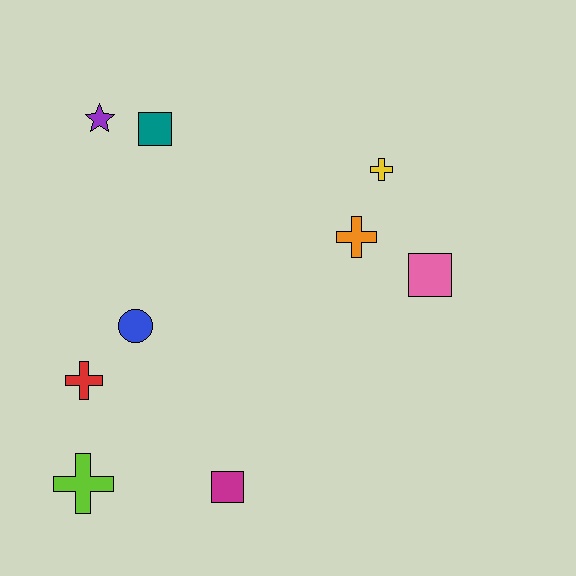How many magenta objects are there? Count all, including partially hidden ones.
There is 1 magenta object.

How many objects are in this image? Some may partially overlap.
There are 9 objects.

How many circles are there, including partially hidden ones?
There is 1 circle.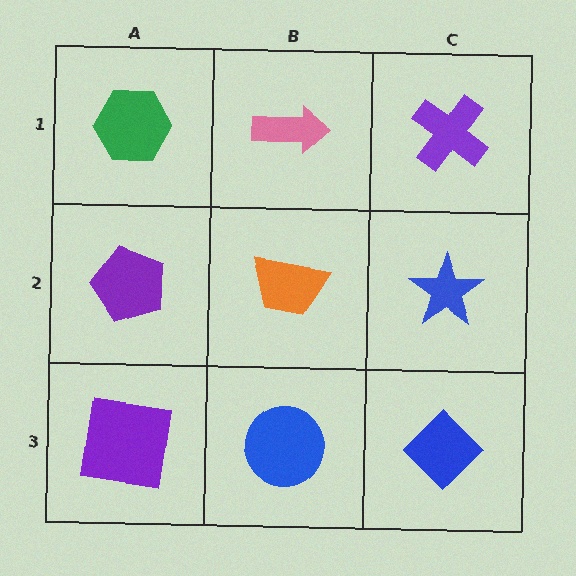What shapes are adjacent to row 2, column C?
A purple cross (row 1, column C), a blue diamond (row 3, column C), an orange trapezoid (row 2, column B).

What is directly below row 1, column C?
A blue star.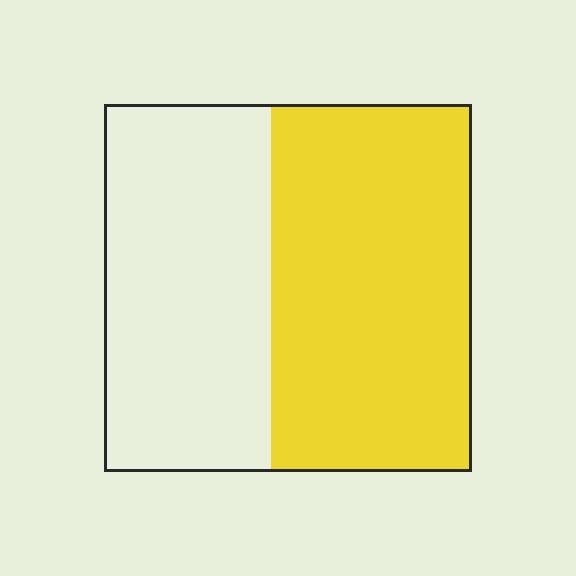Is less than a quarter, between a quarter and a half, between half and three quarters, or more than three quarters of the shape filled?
Between half and three quarters.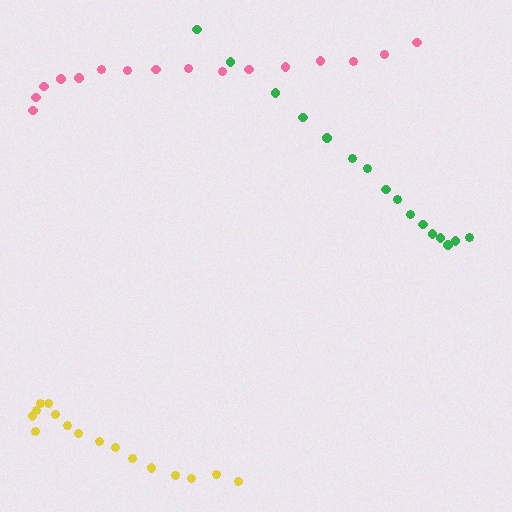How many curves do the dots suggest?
There are 3 distinct paths.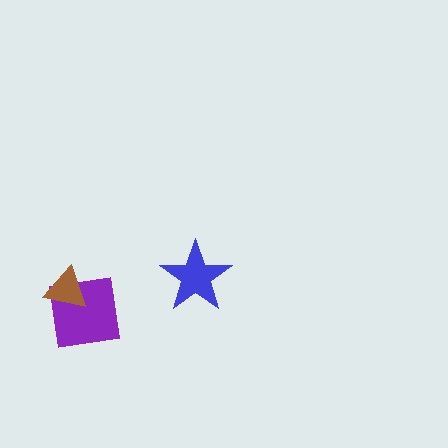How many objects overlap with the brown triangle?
1 object overlaps with the brown triangle.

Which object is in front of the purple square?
The brown triangle is in front of the purple square.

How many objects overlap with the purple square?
1 object overlaps with the purple square.